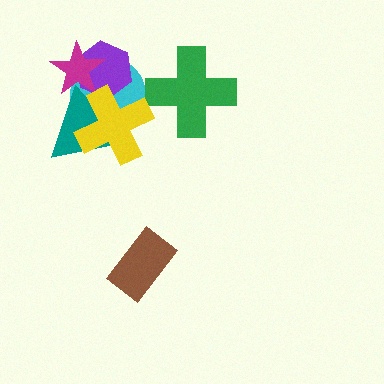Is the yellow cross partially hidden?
No, no other shape covers it.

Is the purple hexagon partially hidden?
Yes, it is partially covered by another shape.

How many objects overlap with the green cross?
0 objects overlap with the green cross.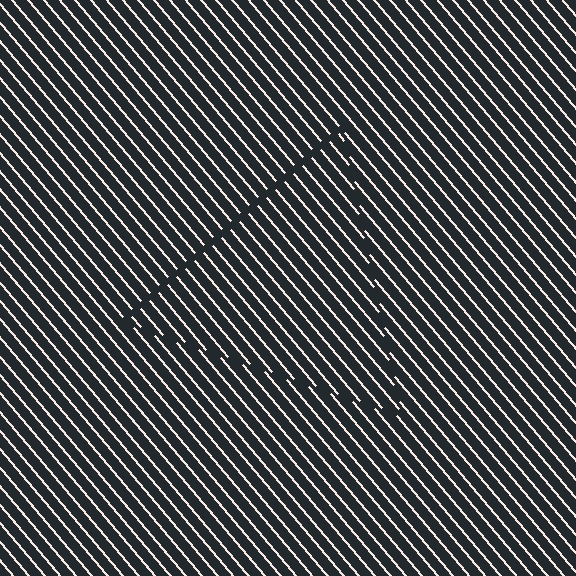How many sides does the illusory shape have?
3 sides — the line-ends trace a triangle.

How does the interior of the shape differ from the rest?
The interior of the shape contains the same grating, shifted by half a period — the contour is defined by the phase discontinuity where line-ends from the inner and outer gratings abut.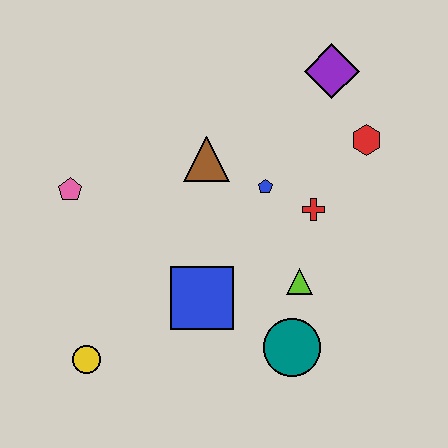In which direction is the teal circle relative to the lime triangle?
The teal circle is below the lime triangle.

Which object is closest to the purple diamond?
The red hexagon is closest to the purple diamond.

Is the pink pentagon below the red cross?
No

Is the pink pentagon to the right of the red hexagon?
No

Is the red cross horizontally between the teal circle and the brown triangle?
No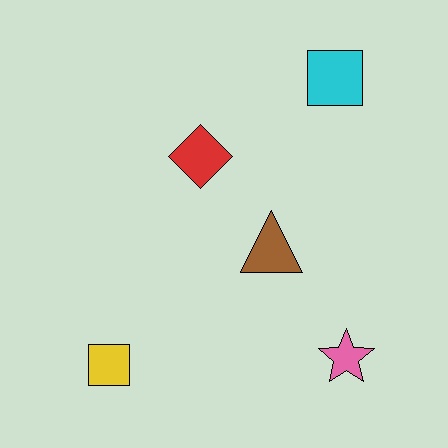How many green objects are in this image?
There are no green objects.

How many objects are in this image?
There are 5 objects.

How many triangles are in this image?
There is 1 triangle.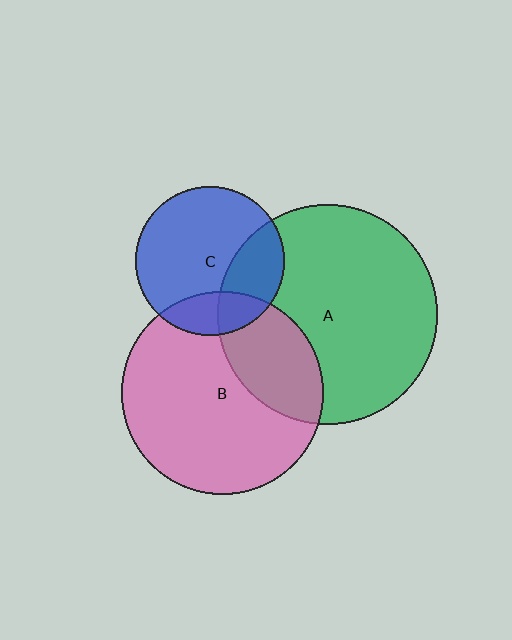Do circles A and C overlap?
Yes.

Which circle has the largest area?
Circle A (green).